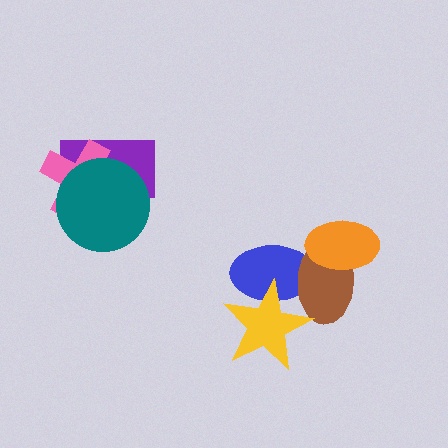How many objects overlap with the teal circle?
2 objects overlap with the teal circle.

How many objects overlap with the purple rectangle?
2 objects overlap with the purple rectangle.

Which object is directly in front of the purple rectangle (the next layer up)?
The pink cross is directly in front of the purple rectangle.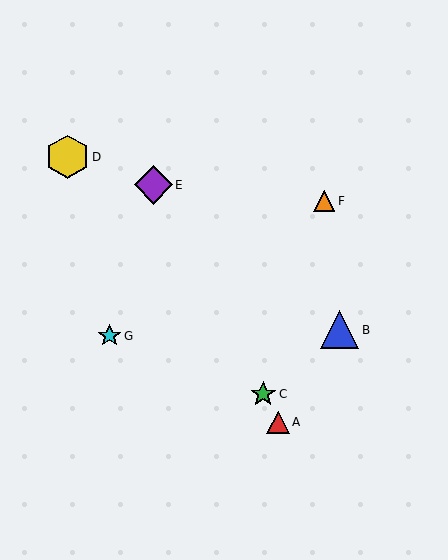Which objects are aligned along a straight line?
Objects A, C, E are aligned along a straight line.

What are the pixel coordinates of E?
Object E is at (153, 185).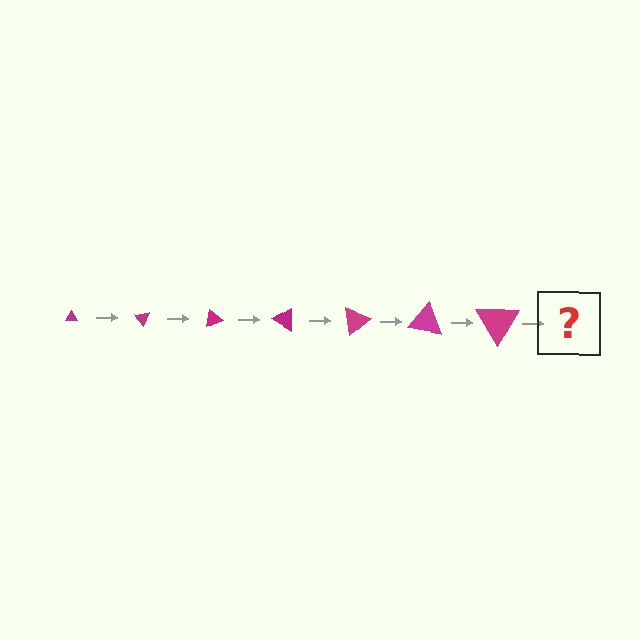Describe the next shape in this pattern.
It should be a triangle, larger than the previous one and rotated 350 degrees from the start.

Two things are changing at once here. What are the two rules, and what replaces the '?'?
The two rules are that the triangle grows larger each step and it rotates 50 degrees each step. The '?' should be a triangle, larger than the previous one and rotated 350 degrees from the start.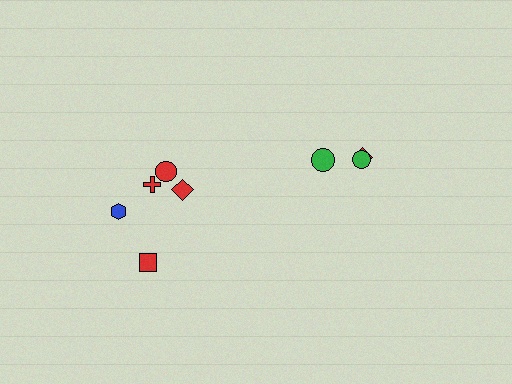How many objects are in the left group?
There are 5 objects.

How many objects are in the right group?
There are 3 objects.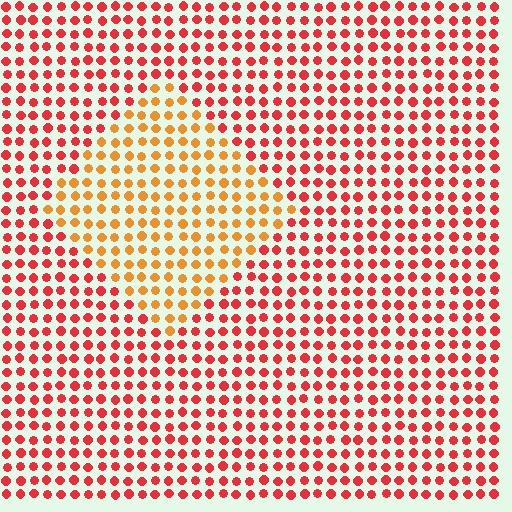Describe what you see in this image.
The image is filled with small red elements in a uniform arrangement. A diamond-shaped region is visible where the elements are tinted to a slightly different hue, forming a subtle color boundary.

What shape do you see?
I see a diamond.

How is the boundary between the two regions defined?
The boundary is defined purely by a slight shift in hue (about 37 degrees). Spacing, size, and orientation are identical on both sides.